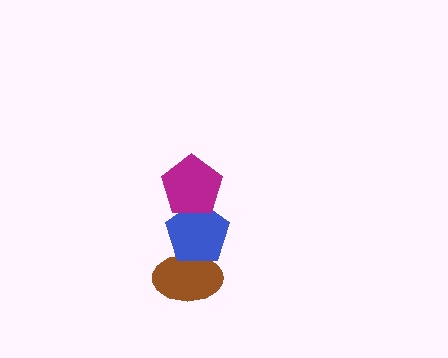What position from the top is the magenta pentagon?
The magenta pentagon is 1st from the top.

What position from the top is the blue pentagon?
The blue pentagon is 2nd from the top.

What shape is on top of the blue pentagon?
The magenta pentagon is on top of the blue pentagon.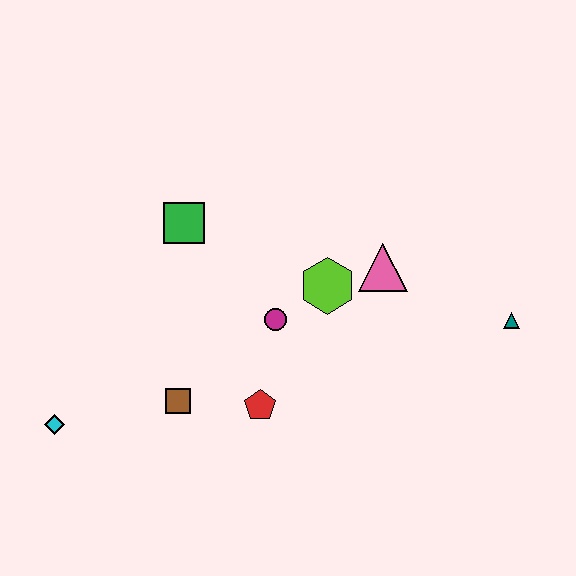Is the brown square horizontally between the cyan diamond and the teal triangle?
Yes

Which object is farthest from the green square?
The teal triangle is farthest from the green square.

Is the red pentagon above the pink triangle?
No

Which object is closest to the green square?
The magenta circle is closest to the green square.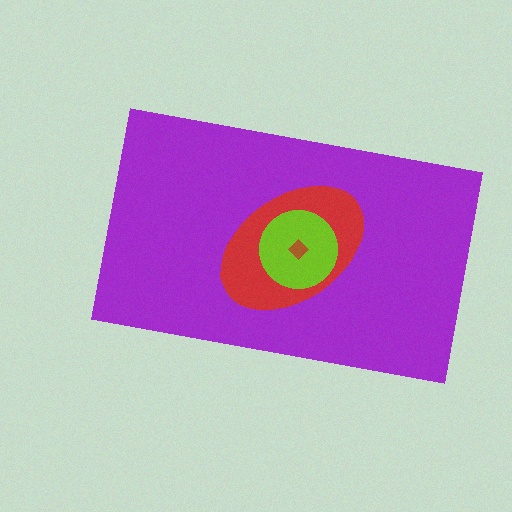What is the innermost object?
The brown diamond.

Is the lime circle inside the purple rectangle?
Yes.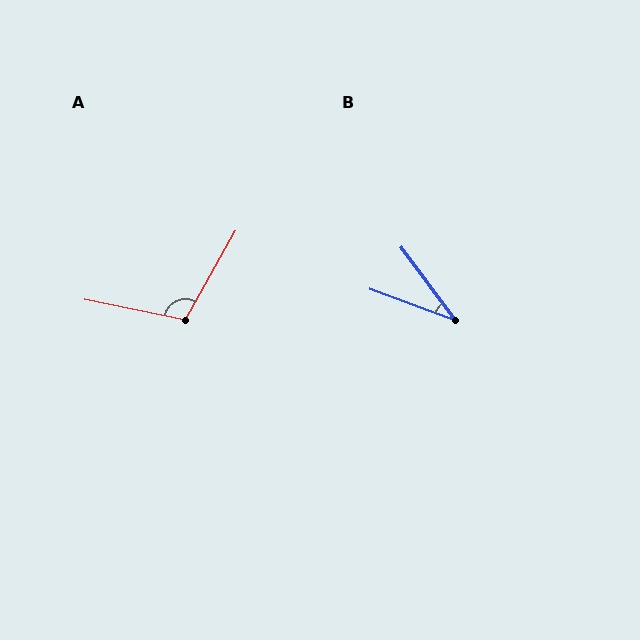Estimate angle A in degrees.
Approximately 108 degrees.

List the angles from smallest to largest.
B (33°), A (108°).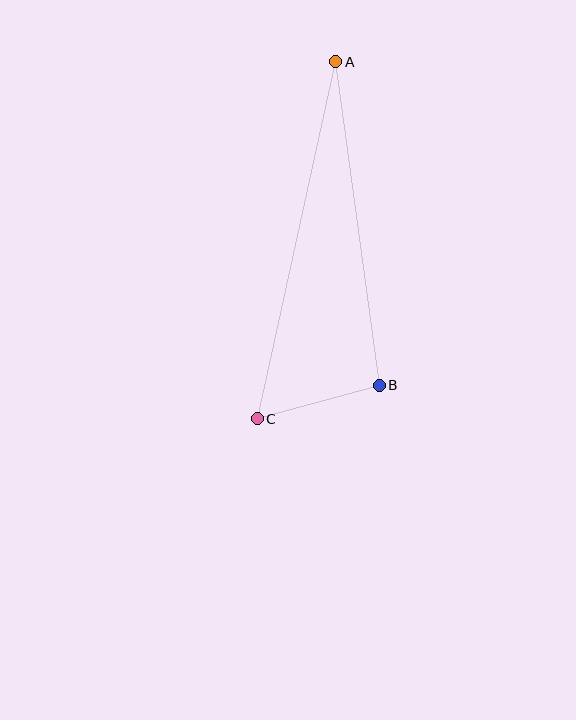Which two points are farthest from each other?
Points A and C are farthest from each other.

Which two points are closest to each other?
Points B and C are closest to each other.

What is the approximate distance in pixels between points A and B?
The distance between A and B is approximately 327 pixels.